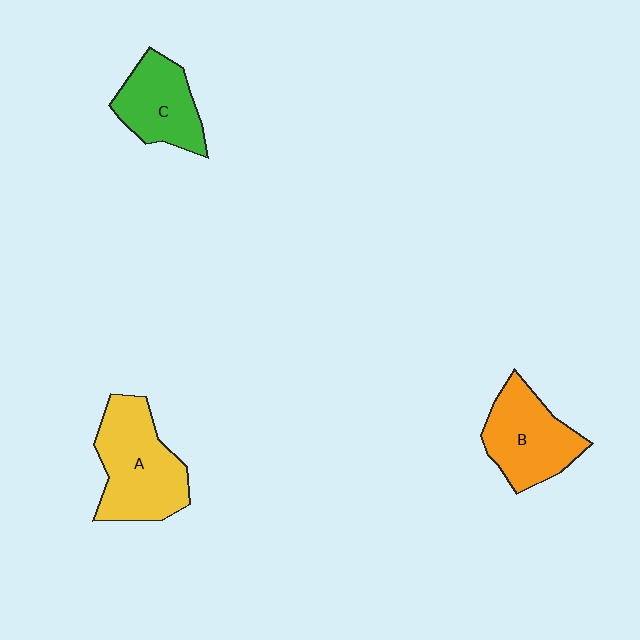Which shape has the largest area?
Shape A (yellow).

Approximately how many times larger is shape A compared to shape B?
Approximately 1.2 times.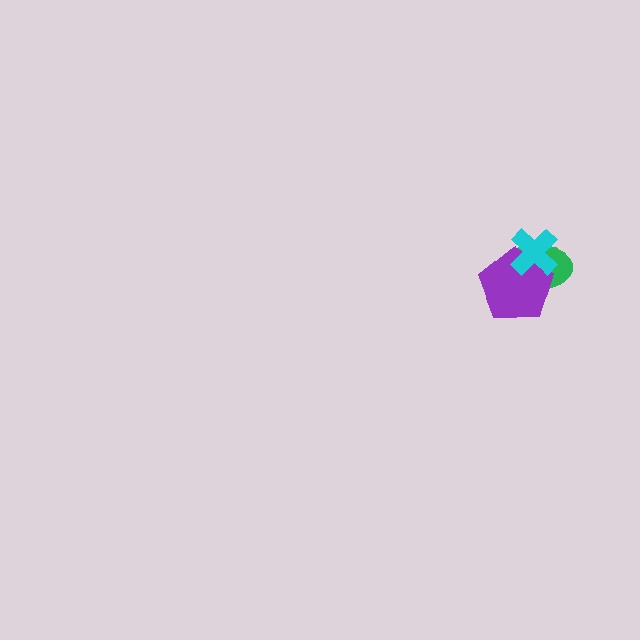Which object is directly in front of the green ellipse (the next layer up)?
The purple pentagon is directly in front of the green ellipse.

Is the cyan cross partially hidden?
No, no other shape covers it.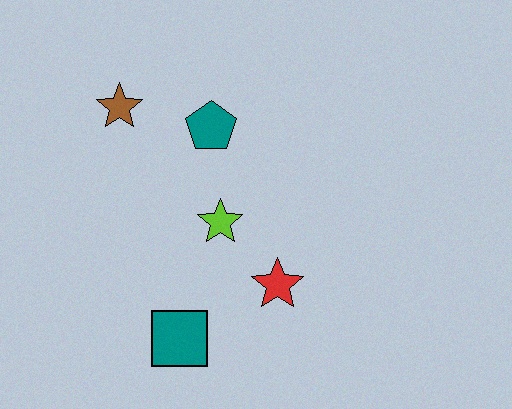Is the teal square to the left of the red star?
Yes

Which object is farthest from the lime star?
The brown star is farthest from the lime star.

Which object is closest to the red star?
The lime star is closest to the red star.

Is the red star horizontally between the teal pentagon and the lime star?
No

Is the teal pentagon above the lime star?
Yes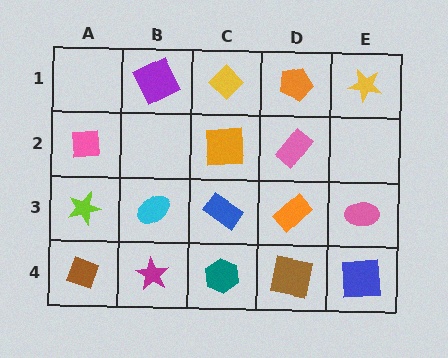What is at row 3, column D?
An orange rectangle.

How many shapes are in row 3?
5 shapes.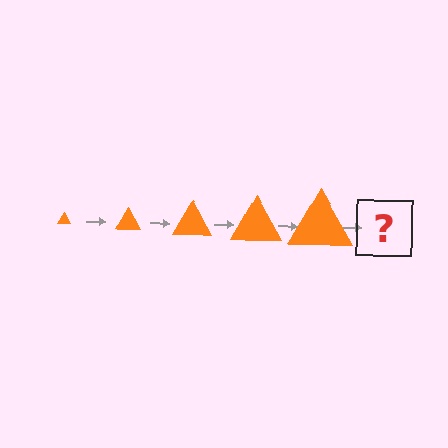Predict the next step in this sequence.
The next step is an orange triangle, larger than the previous one.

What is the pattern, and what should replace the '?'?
The pattern is that the triangle gets progressively larger each step. The '?' should be an orange triangle, larger than the previous one.